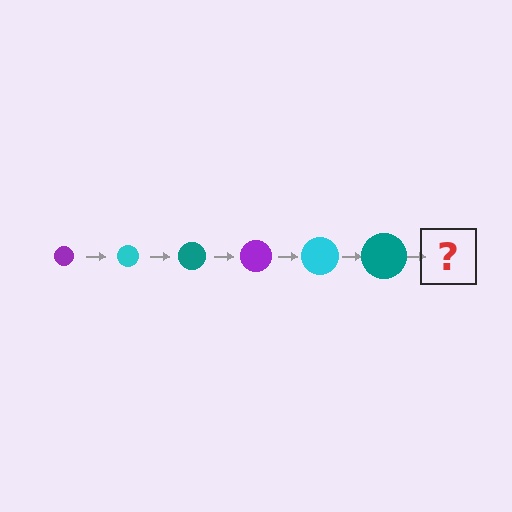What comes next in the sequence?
The next element should be a purple circle, larger than the previous one.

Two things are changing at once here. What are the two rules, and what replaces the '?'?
The two rules are that the circle grows larger each step and the color cycles through purple, cyan, and teal. The '?' should be a purple circle, larger than the previous one.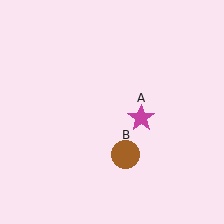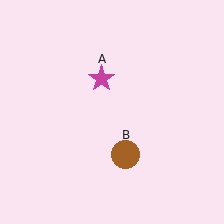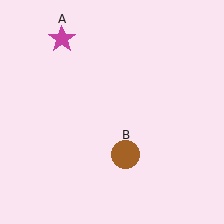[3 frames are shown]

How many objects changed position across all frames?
1 object changed position: magenta star (object A).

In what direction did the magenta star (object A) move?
The magenta star (object A) moved up and to the left.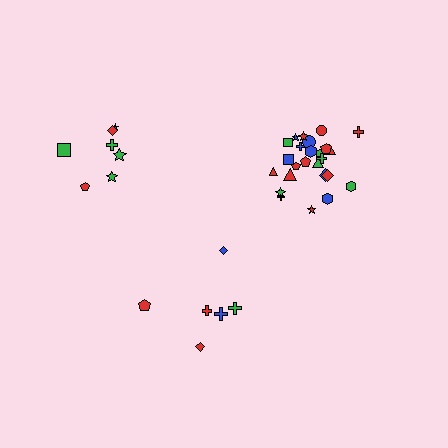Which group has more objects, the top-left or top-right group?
The top-right group.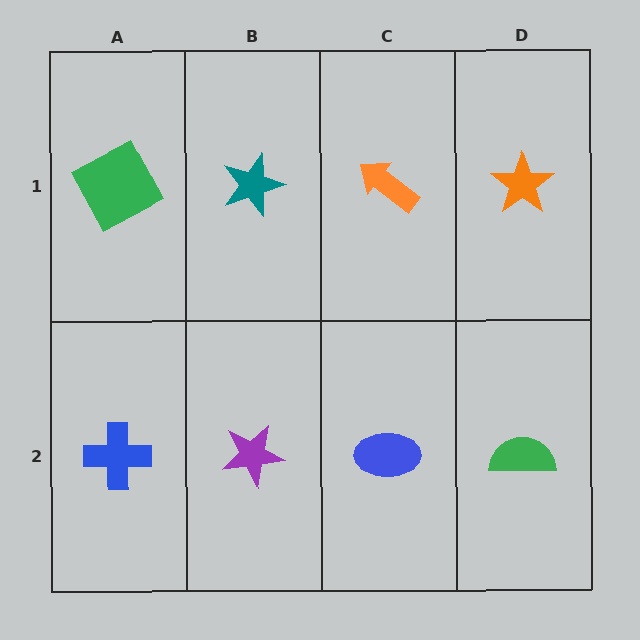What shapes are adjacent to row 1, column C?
A blue ellipse (row 2, column C), a teal star (row 1, column B), an orange star (row 1, column D).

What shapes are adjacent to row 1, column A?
A blue cross (row 2, column A), a teal star (row 1, column B).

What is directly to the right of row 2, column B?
A blue ellipse.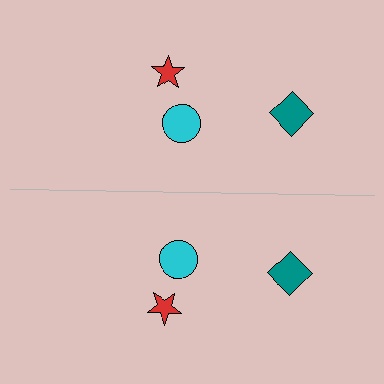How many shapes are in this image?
There are 6 shapes in this image.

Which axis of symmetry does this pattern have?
The pattern has a horizontal axis of symmetry running through the center of the image.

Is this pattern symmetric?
Yes, this pattern has bilateral (reflection) symmetry.